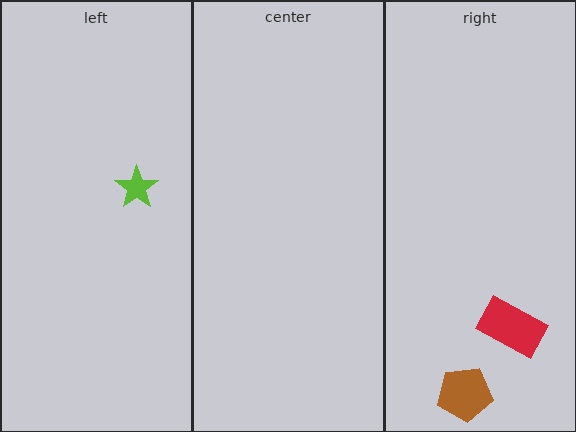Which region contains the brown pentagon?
The right region.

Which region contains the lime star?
The left region.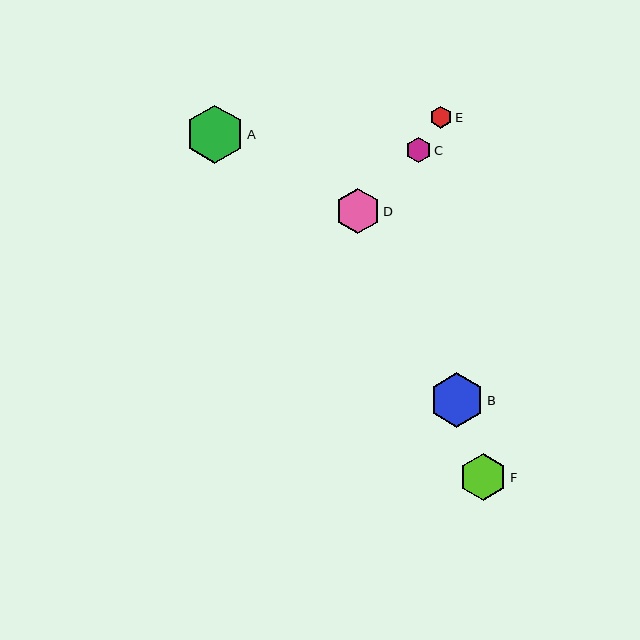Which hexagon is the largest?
Hexagon A is the largest with a size of approximately 58 pixels.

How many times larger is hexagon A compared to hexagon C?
Hexagon A is approximately 2.3 times the size of hexagon C.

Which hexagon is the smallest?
Hexagon E is the smallest with a size of approximately 22 pixels.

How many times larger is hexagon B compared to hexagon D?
Hexagon B is approximately 1.2 times the size of hexagon D.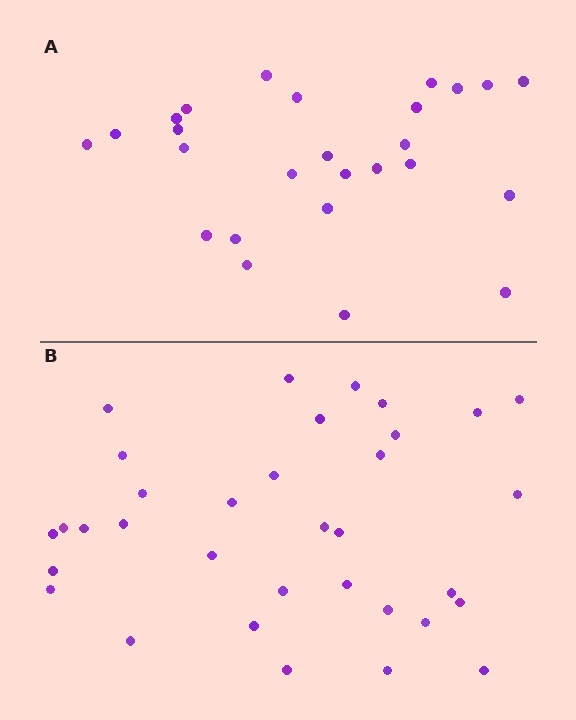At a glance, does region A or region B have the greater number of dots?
Region B (the bottom region) has more dots.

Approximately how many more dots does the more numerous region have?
Region B has roughly 8 or so more dots than region A.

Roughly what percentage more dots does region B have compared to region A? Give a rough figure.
About 30% more.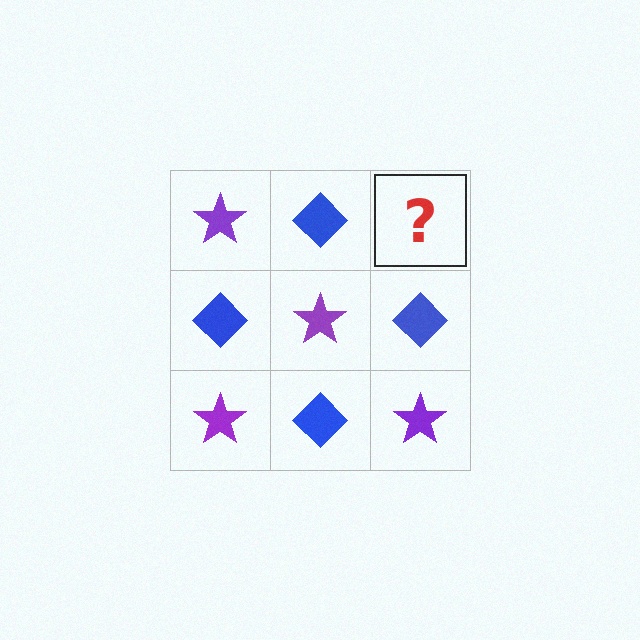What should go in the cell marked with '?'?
The missing cell should contain a purple star.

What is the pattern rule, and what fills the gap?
The rule is that it alternates purple star and blue diamond in a checkerboard pattern. The gap should be filled with a purple star.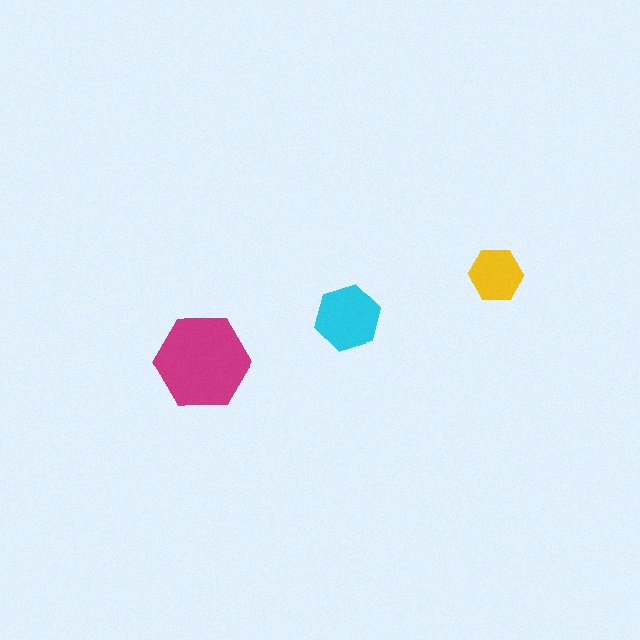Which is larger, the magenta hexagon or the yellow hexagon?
The magenta one.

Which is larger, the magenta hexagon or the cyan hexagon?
The magenta one.